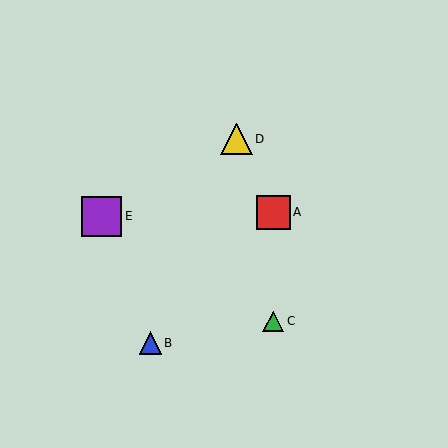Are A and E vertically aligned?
No, A is at x≈273 and E is at x≈102.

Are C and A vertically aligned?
Yes, both are at x≈273.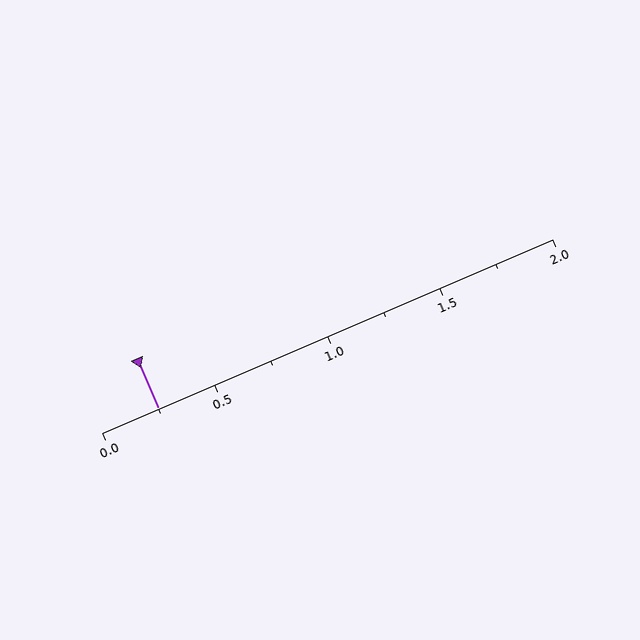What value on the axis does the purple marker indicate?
The marker indicates approximately 0.25.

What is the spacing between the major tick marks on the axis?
The major ticks are spaced 0.5 apart.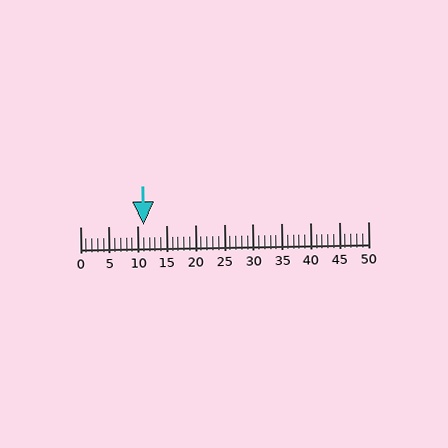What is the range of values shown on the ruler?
The ruler shows values from 0 to 50.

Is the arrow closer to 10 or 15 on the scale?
The arrow is closer to 10.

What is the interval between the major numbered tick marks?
The major tick marks are spaced 5 units apart.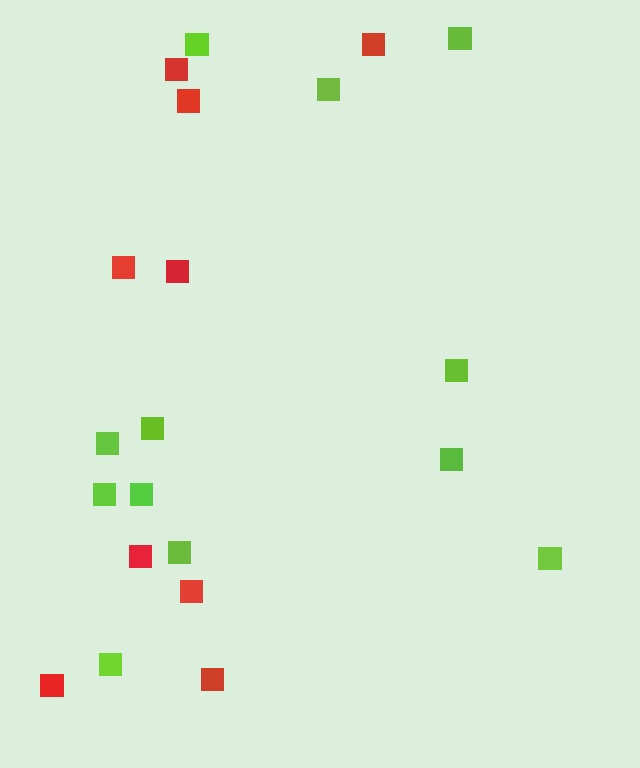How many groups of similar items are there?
There are 2 groups: one group of lime squares (12) and one group of red squares (9).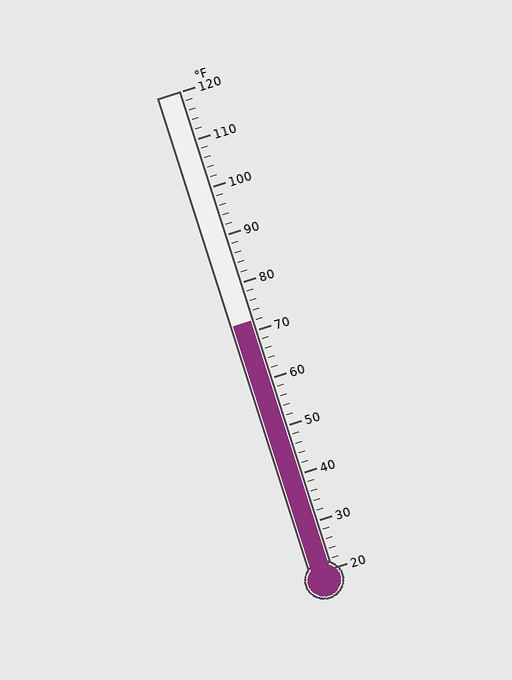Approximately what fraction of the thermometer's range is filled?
The thermometer is filled to approximately 50% of its range.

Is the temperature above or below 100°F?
The temperature is below 100°F.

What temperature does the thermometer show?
The thermometer shows approximately 72°F.